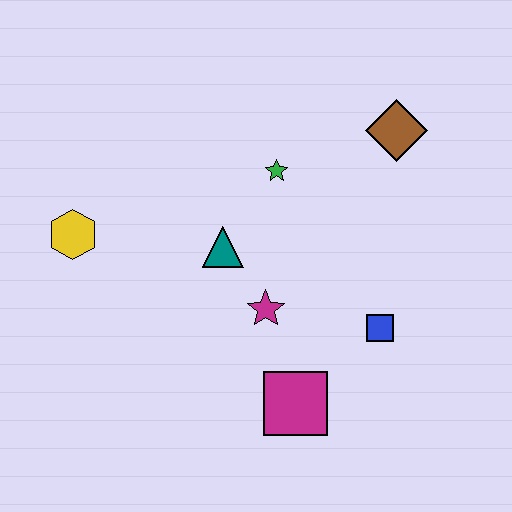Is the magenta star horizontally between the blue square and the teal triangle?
Yes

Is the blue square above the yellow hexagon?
No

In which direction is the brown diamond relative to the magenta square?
The brown diamond is above the magenta square.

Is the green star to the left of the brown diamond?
Yes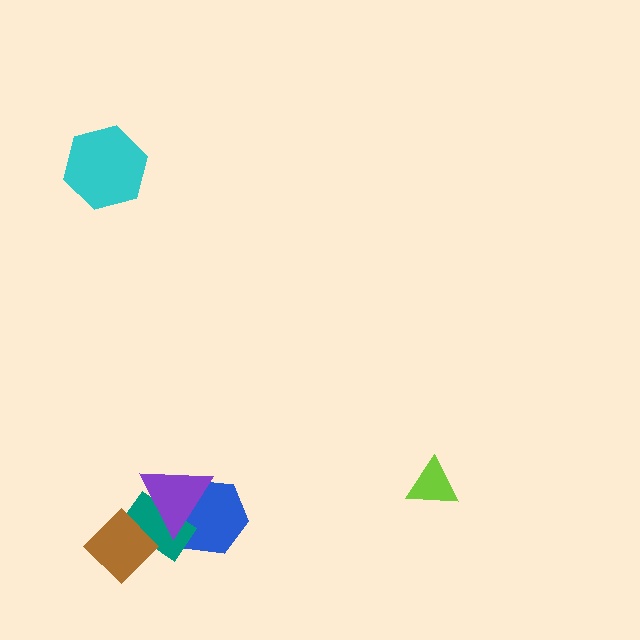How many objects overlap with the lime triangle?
0 objects overlap with the lime triangle.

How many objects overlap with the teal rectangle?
3 objects overlap with the teal rectangle.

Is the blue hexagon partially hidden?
Yes, it is partially covered by another shape.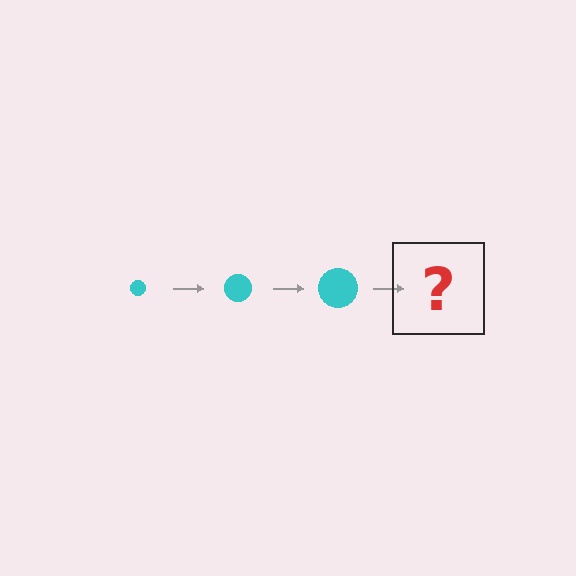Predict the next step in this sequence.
The next step is a cyan circle, larger than the previous one.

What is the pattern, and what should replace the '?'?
The pattern is that the circle gets progressively larger each step. The '?' should be a cyan circle, larger than the previous one.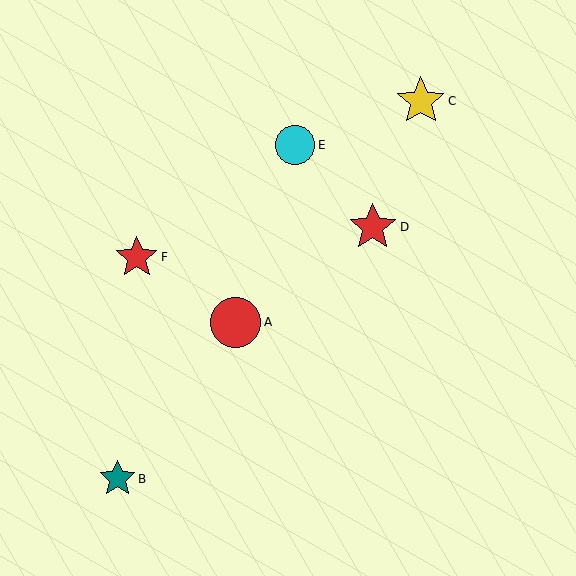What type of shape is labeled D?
Shape D is a red star.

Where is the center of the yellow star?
The center of the yellow star is at (421, 101).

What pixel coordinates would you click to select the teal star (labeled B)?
Click at (117, 479) to select the teal star B.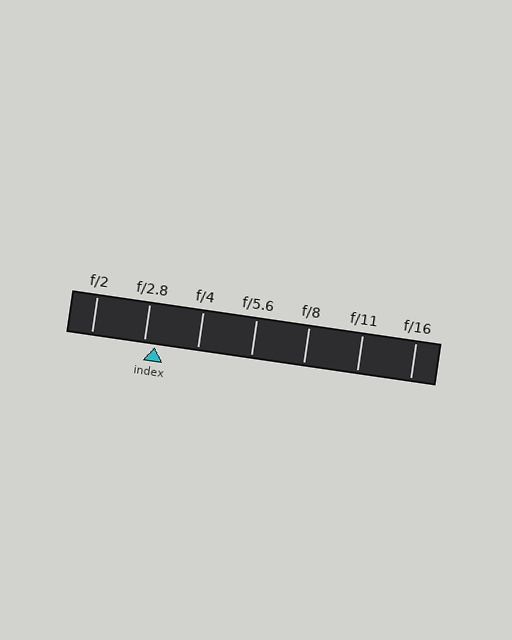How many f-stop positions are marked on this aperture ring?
There are 7 f-stop positions marked.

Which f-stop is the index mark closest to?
The index mark is closest to f/2.8.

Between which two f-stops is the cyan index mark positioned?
The index mark is between f/2.8 and f/4.